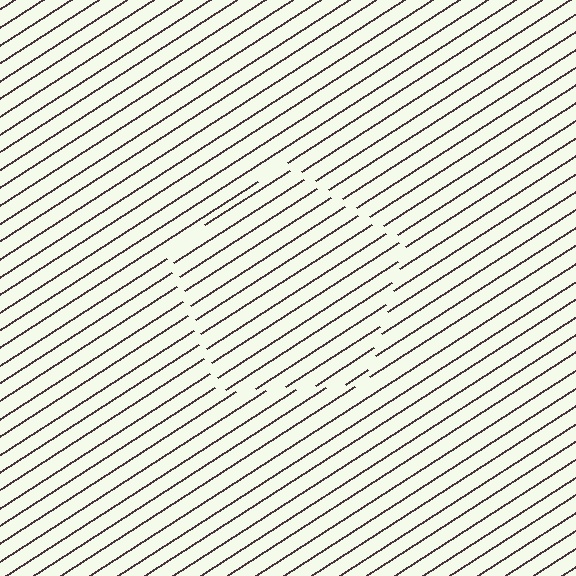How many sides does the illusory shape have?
5 sides — the line-ends trace a pentagon.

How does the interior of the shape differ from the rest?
The interior of the shape contains the same grating, shifted by half a period — the contour is defined by the phase discontinuity where line-ends from the inner and outer gratings abut.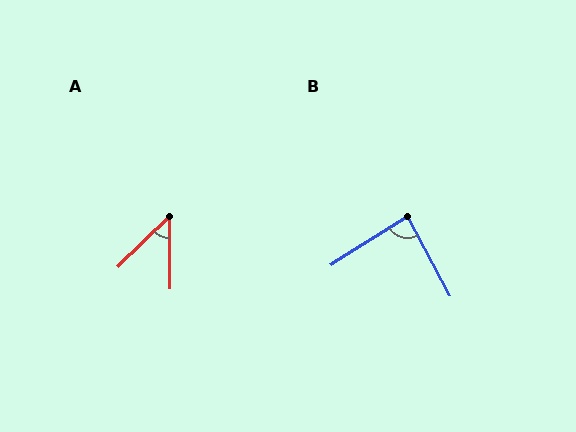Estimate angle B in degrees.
Approximately 86 degrees.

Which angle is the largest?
B, at approximately 86 degrees.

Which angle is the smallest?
A, at approximately 45 degrees.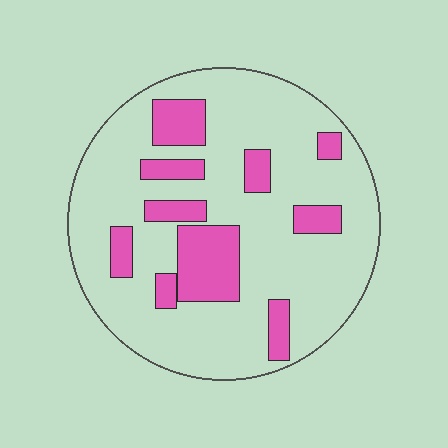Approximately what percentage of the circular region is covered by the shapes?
Approximately 20%.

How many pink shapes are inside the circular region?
10.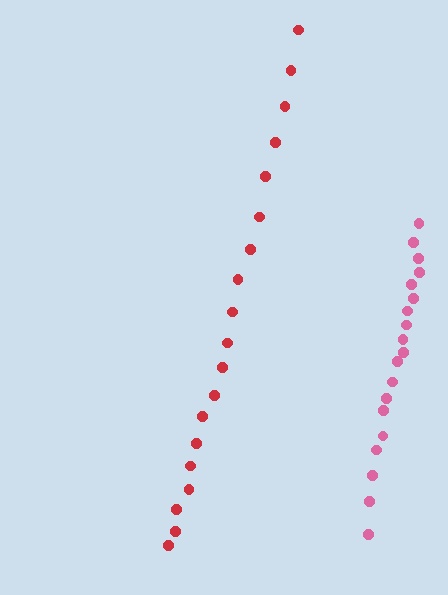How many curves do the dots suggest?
There are 2 distinct paths.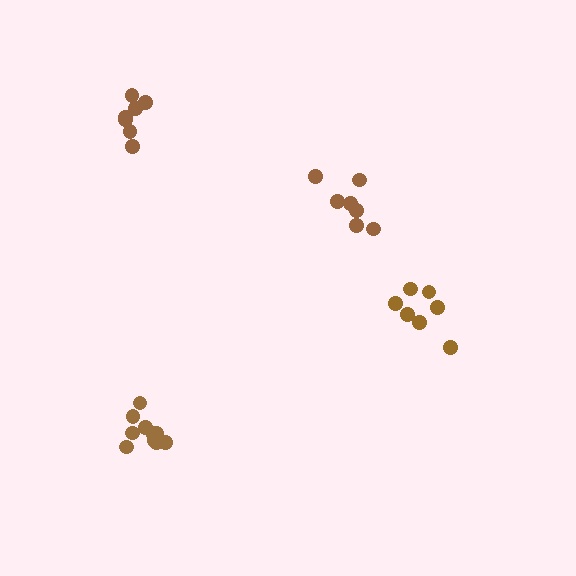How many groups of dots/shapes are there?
There are 4 groups.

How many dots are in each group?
Group 1: 7 dots, Group 2: 7 dots, Group 3: 7 dots, Group 4: 10 dots (31 total).